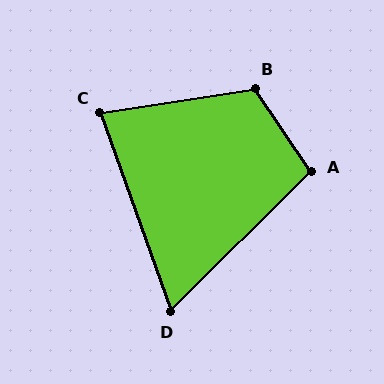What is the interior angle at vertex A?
Approximately 101 degrees (obtuse).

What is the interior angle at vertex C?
Approximately 79 degrees (acute).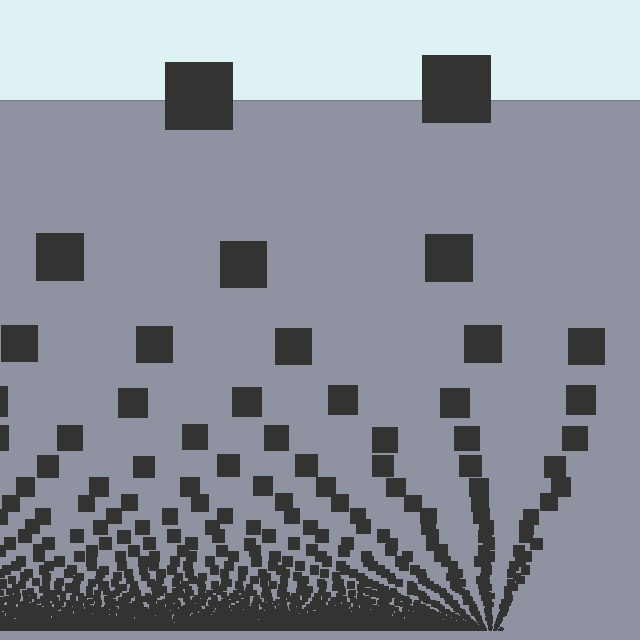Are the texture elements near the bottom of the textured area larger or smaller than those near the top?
Smaller. The gradient is inverted — elements near the bottom are smaller and denser.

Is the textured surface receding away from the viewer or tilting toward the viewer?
The surface appears to tilt toward the viewer. Texture elements get larger and sparser toward the top.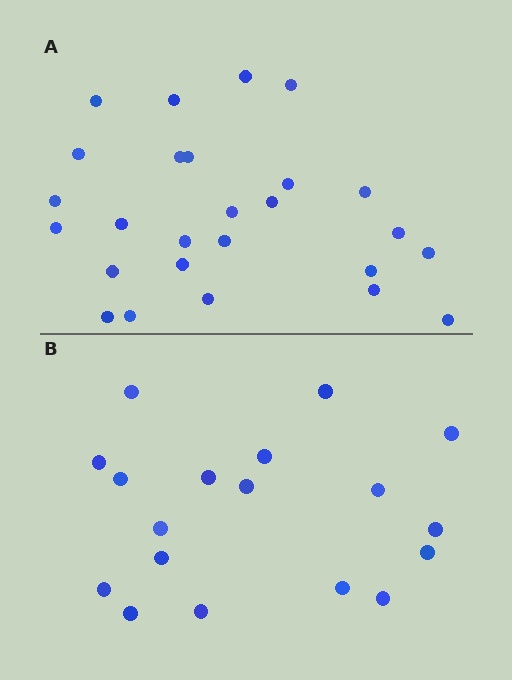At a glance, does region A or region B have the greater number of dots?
Region A (the top region) has more dots.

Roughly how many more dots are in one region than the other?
Region A has roughly 8 or so more dots than region B.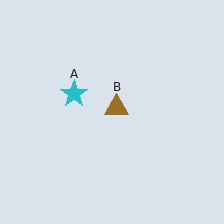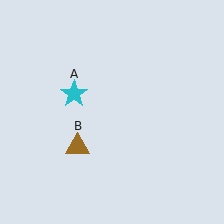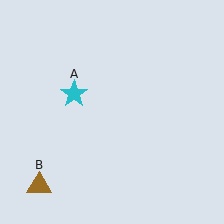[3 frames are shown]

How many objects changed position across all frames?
1 object changed position: brown triangle (object B).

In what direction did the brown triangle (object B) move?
The brown triangle (object B) moved down and to the left.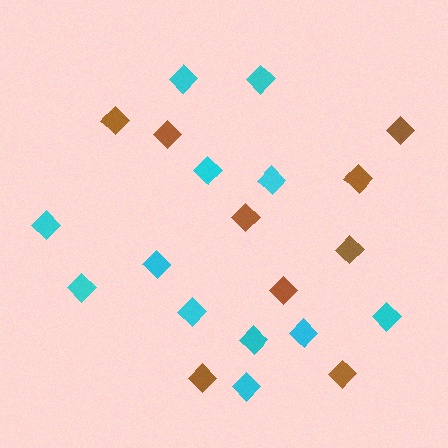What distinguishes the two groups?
There are 2 groups: one group of brown diamonds (9) and one group of cyan diamonds (12).